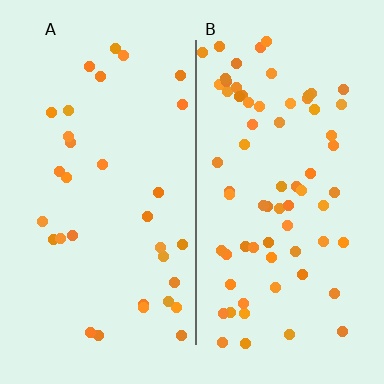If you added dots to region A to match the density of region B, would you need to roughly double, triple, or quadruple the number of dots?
Approximately double.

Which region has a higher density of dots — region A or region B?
B (the right).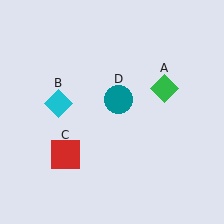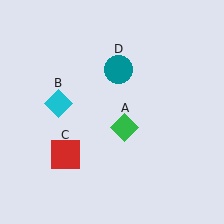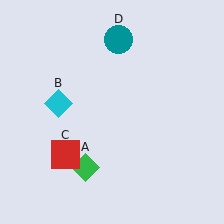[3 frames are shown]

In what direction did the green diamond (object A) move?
The green diamond (object A) moved down and to the left.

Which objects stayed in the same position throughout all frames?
Cyan diamond (object B) and red square (object C) remained stationary.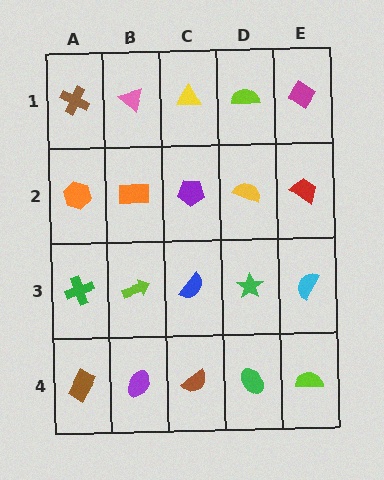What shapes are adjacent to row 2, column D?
A lime semicircle (row 1, column D), a green star (row 3, column D), a purple pentagon (row 2, column C), a red trapezoid (row 2, column E).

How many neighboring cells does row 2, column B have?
4.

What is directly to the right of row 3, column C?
A green star.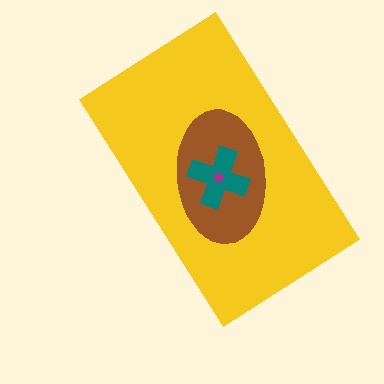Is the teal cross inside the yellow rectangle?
Yes.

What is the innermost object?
The magenta star.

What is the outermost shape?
The yellow rectangle.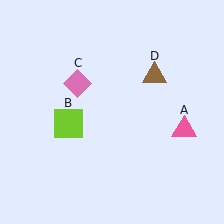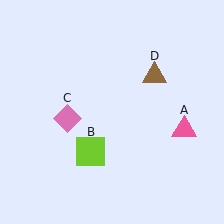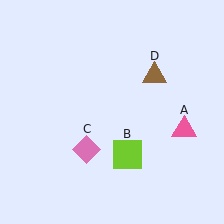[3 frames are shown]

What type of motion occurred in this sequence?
The lime square (object B), pink diamond (object C) rotated counterclockwise around the center of the scene.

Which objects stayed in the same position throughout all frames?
Pink triangle (object A) and brown triangle (object D) remained stationary.